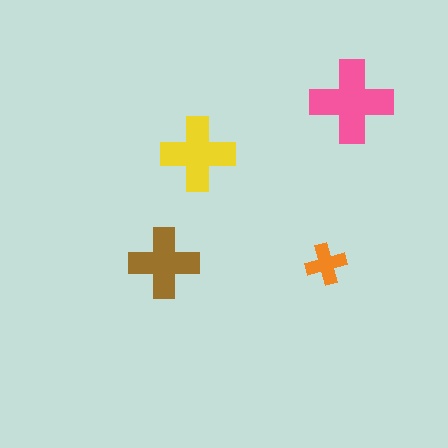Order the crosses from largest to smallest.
the pink one, the yellow one, the brown one, the orange one.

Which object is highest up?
The pink cross is topmost.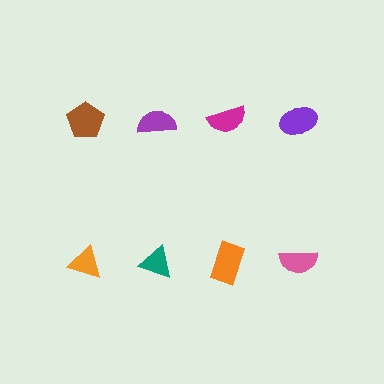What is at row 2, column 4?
A pink semicircle.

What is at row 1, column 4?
A purple ellipse.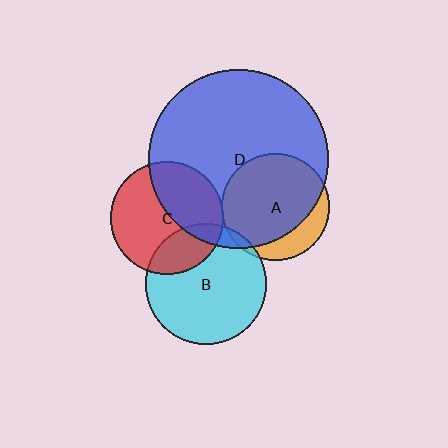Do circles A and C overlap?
Yes.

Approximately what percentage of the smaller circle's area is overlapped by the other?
Approximately 5%.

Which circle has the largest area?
Circle D (blue).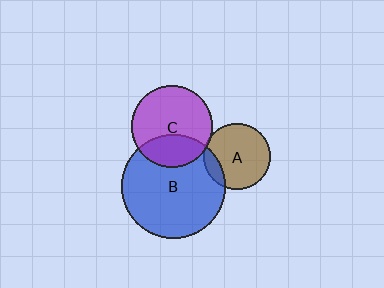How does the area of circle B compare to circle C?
Approximately 1.6 times.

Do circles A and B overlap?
Yes.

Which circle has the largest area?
Circle B (blue).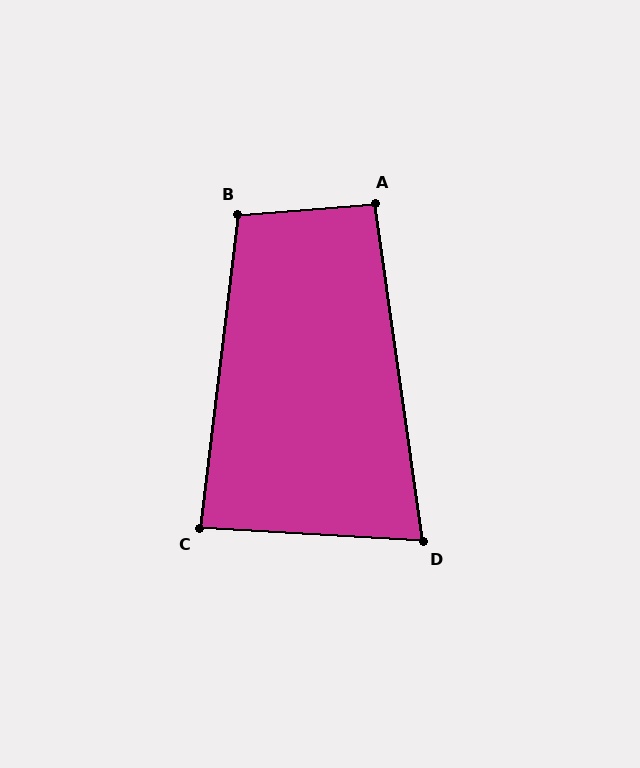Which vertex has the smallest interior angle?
D, at approximately 79 degrees.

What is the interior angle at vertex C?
Approximately 86 degrees (approximately right).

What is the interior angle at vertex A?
Approximately 94 degrees (approximately right).